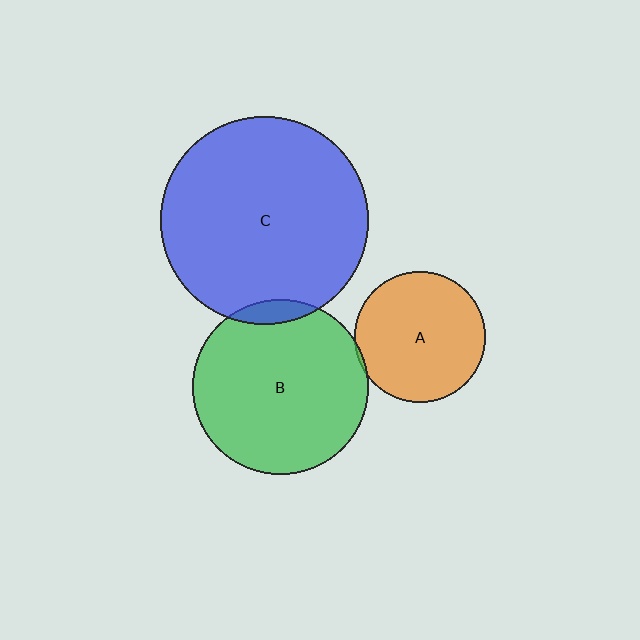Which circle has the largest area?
Circle C (blue).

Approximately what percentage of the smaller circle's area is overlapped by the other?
Approximately 5%.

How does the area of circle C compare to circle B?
Approximately 1.4 times.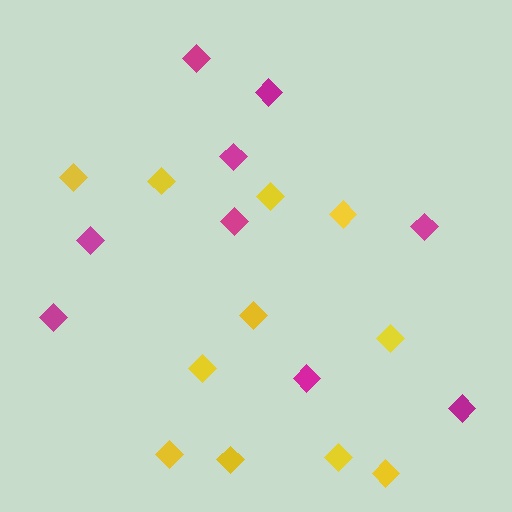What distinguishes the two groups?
There are 2 groups: one group of magenta diamonds (9) and one group of yellow diamonds (11).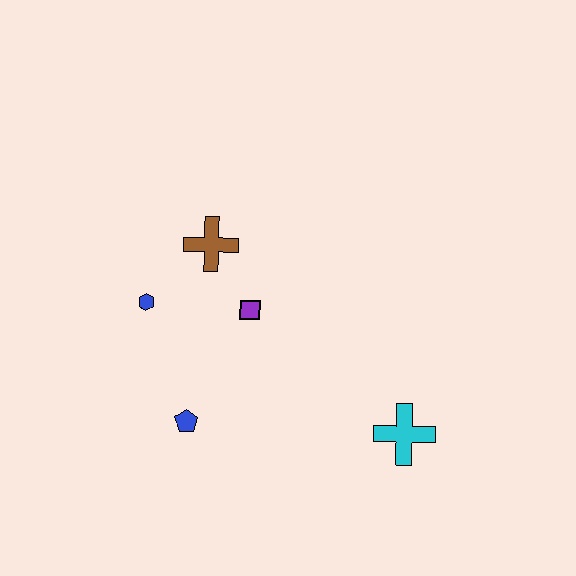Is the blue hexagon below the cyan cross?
No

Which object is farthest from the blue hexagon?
The cyan cross is farthest from the blue hexagon.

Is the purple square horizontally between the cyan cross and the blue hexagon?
Yes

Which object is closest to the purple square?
The brown cross is closest to the purple square.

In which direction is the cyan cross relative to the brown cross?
The cyan cross is to the right of the brown cross.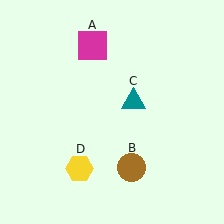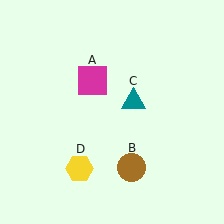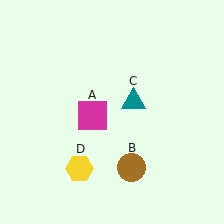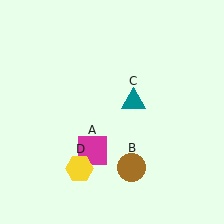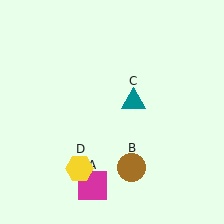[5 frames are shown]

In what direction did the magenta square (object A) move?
The magenta square (object A) moved down.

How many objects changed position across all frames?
1 object changed position: magenta square (object A).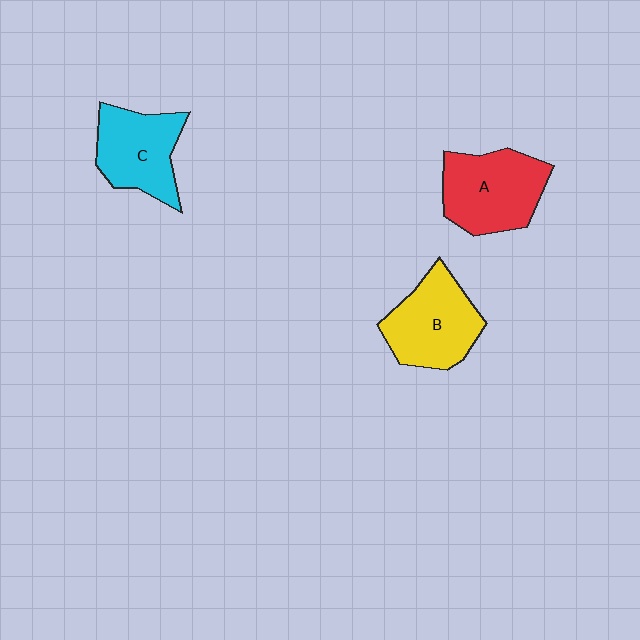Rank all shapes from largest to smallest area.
From largest to smallest: A (red), B (yellow), C (cyan).